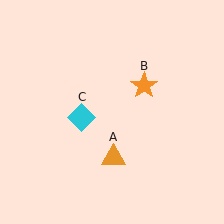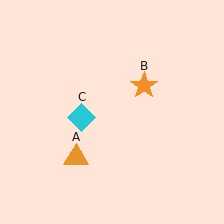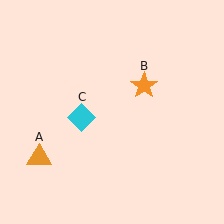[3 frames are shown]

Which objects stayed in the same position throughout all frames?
Orange star (object B) and cyan diamond (object C) remained stationary.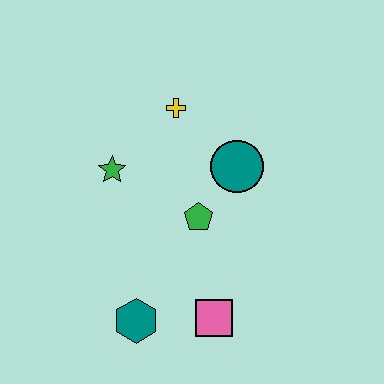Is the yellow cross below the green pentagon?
No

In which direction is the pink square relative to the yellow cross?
The pink square is below the yellow cross.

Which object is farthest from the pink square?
The yellow cross is farthest from the pink square.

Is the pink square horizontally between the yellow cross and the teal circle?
Yes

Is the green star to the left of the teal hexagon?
Yes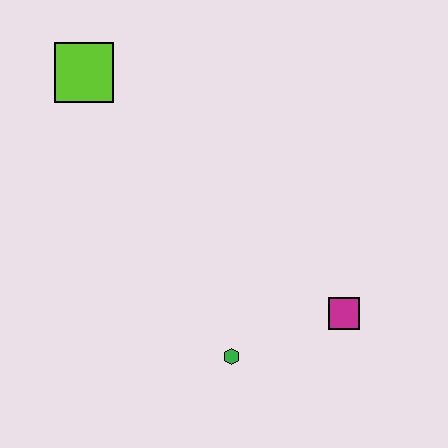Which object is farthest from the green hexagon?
The lime square is farthest from the green hexagon.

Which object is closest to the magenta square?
The green hexagon is closest to the magenta square.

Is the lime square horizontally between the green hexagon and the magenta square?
No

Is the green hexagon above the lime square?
No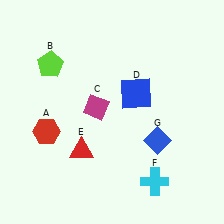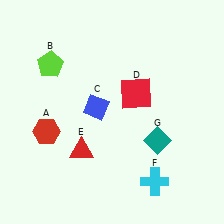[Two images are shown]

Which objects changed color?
C changed from magenta to blue. D changed from blue to red. G changed from blue to teal.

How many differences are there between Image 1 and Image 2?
There are 3 differences between the two images.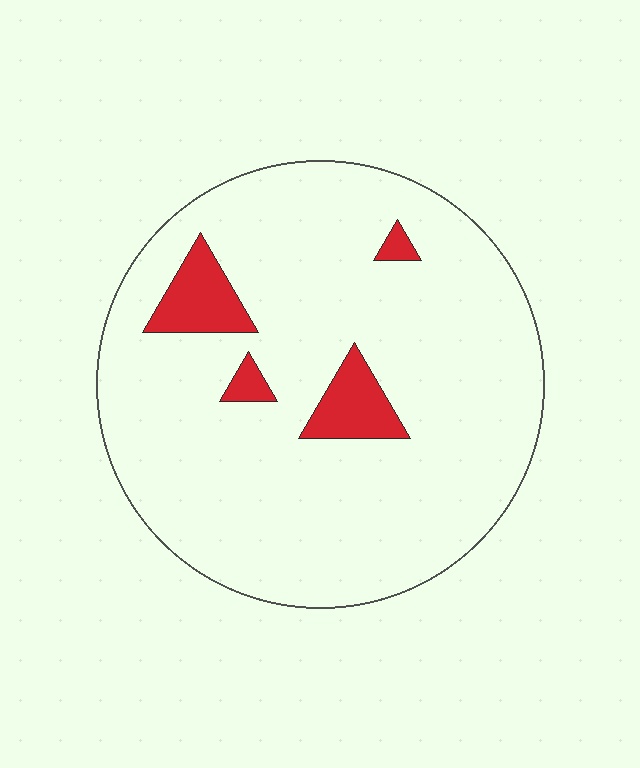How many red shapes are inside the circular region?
4.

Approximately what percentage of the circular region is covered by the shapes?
Approximately 10%.